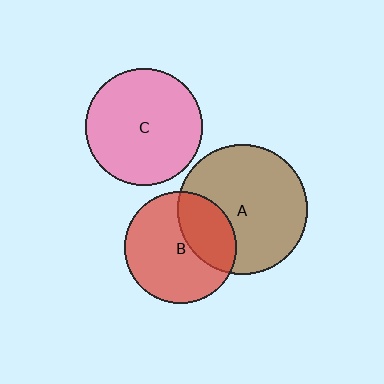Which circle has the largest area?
Circle A (brown).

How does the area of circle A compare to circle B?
Approximately 1.4 times.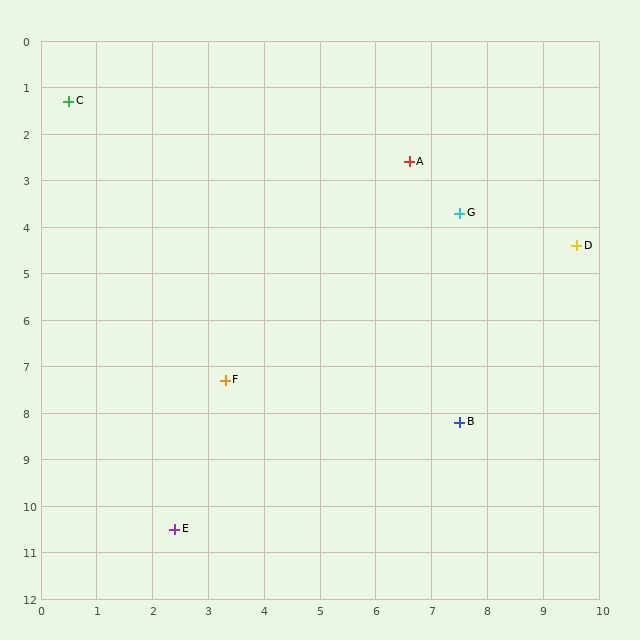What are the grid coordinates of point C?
Point C is at approximately (0.5, 1.3).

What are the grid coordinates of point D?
Point D is at approximately (9.6, 4.4).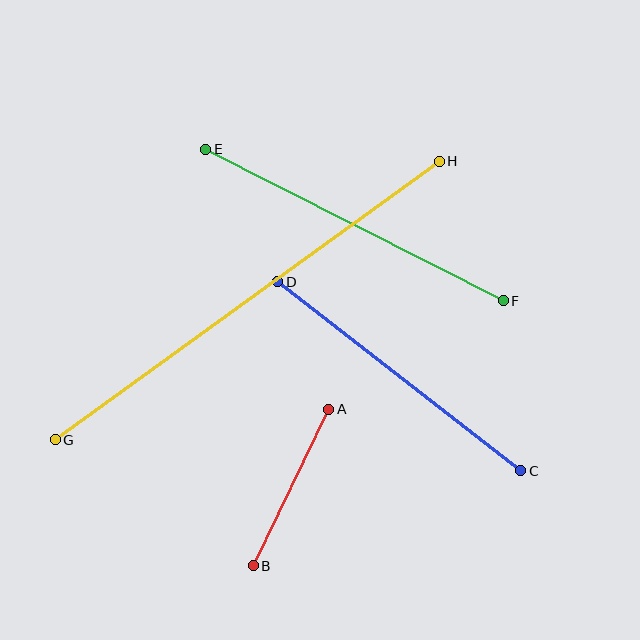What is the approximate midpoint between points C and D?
The midpoint is at approximately (399, 376) pixels.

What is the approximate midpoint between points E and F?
The midpoint is at approximately (354, 225) pixels.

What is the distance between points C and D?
The distance is approximately 308 pixels.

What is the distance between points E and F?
The distance is approximately 334 pixels.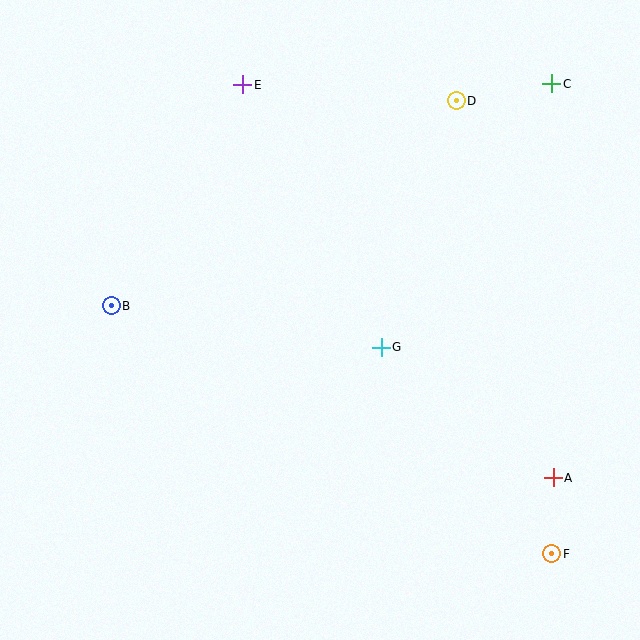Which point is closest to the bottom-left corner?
Point B is closest to the bottom-left corner.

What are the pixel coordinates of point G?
Point G is at (381, 347).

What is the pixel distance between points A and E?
The distance between A and E is 501 pixels.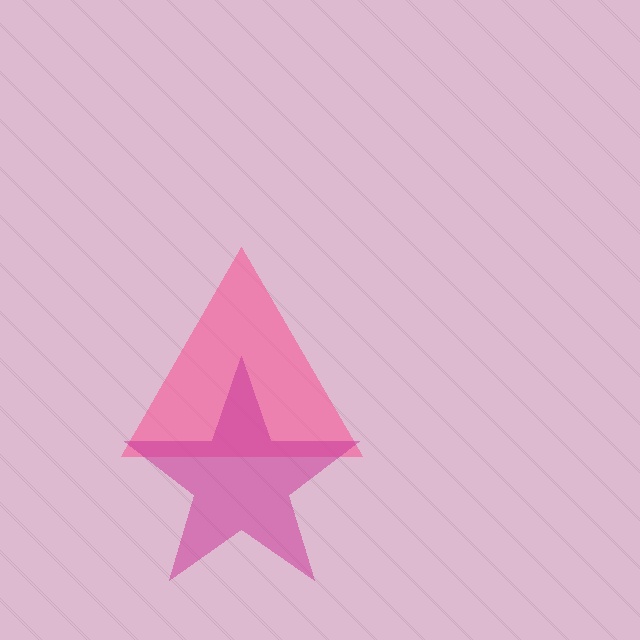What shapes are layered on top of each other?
The layered shapes are: a pink triangle, a magenta star.